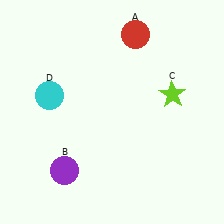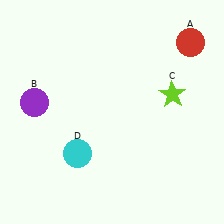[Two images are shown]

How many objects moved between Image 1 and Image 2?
3 objects moved between the two images.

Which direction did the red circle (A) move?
The red circle (A) moved right.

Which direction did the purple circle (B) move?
The purple circle (B) moved up.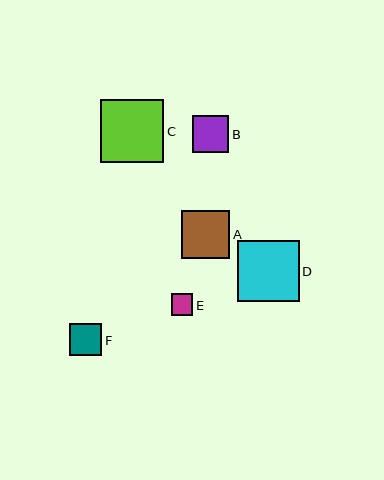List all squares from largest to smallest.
From largest to smallest: C, D, A, B, F, E.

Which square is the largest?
Square C is the largest with a size of approximately 63 pixels.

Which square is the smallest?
Square E is the smallest with a size of approximately 22 pixels.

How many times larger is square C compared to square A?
Square C is approximately 1.3 times the size of square A.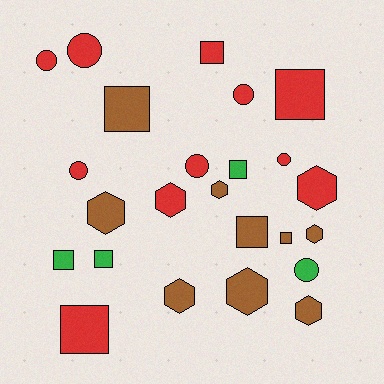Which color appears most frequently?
Red, with 11 objects.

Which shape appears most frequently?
Square, with 9 objects.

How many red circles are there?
There are 6 red circles.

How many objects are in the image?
There are 24 objects.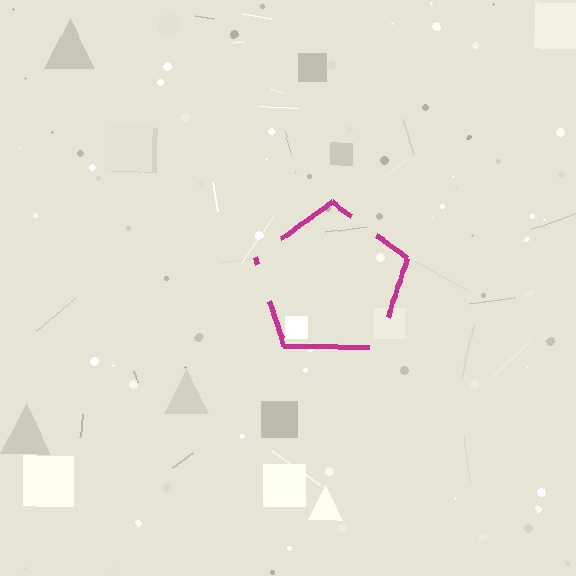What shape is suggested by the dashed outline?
The dashed outline suggests a pentagon.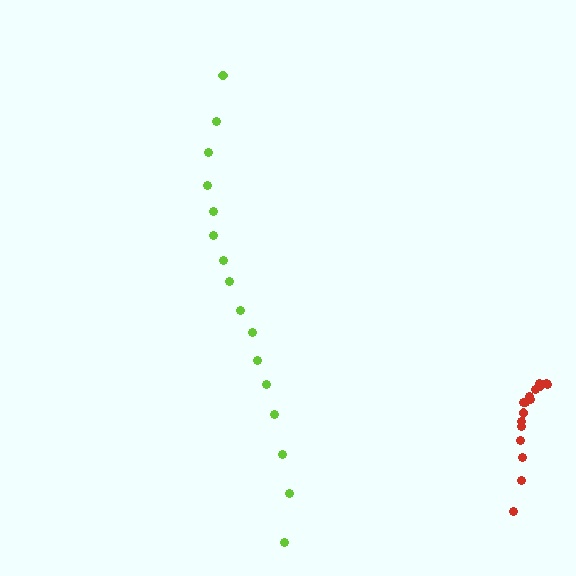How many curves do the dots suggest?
There are 2 distinct paths.